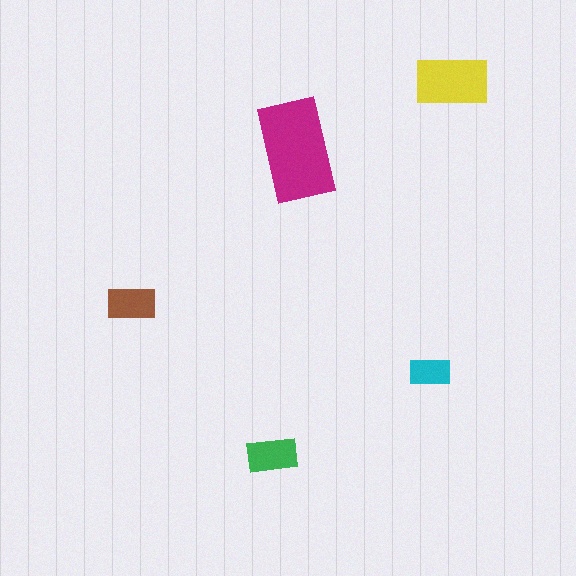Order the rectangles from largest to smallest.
the magenta one, the yellow one, the green one, the brown one, the cyan one.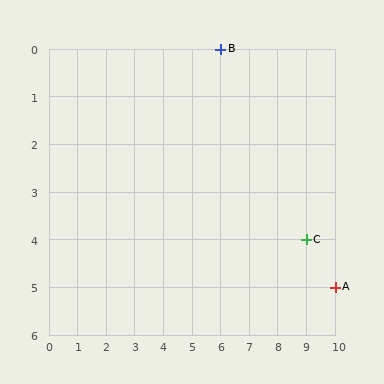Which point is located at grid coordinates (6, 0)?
Point B is at (6, 0).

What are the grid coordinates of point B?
Point B is at grid coordinates (6, 0).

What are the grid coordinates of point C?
Point C is at grid coordinates (9, 4).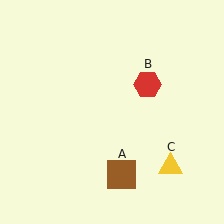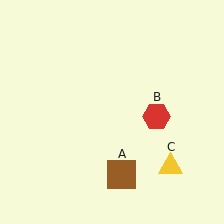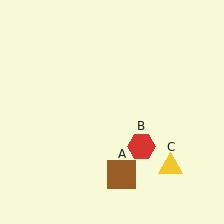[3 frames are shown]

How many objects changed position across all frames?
1 object changed position: red hexagon (object B).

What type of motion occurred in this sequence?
The red hexagon (object B) rotated clockwise around the center of the scene.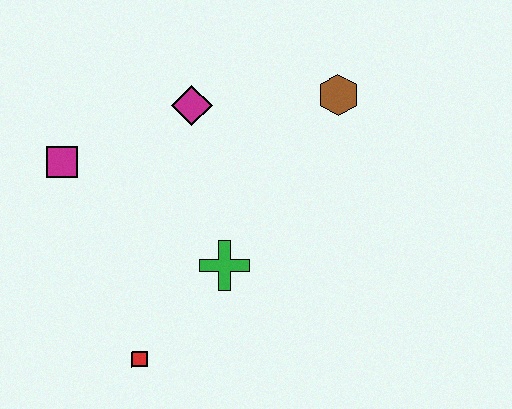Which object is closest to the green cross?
The red square is closest to the green cross.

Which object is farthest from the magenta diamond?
The red square is farthest from the magenta diamond.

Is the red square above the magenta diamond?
No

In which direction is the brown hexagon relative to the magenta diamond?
The brown hexagon is to the right of the magenta diamond.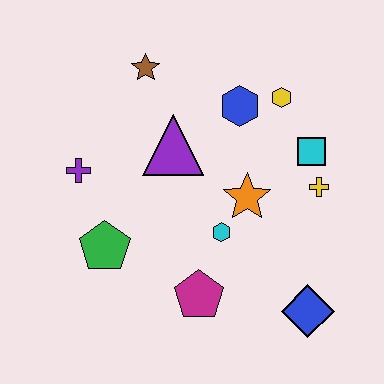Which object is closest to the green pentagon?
The purple cross is closest to the green pentagon.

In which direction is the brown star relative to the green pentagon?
The brown star is above the green pentagon.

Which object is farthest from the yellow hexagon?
The green pentagon is farthest from the yellow hexagon.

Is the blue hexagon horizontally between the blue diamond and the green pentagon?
Yes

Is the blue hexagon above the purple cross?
Yes